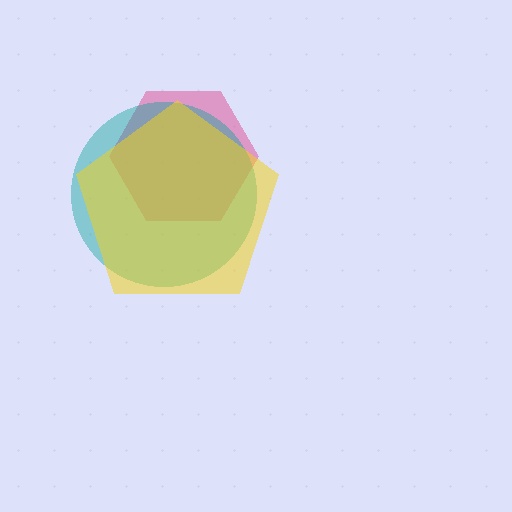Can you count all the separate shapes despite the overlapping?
Yes, there are 3 separate shapes.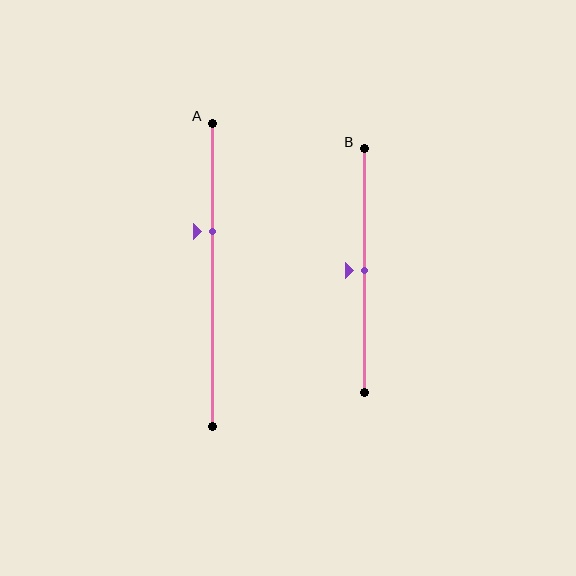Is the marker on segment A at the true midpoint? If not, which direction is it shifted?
No, the marker on segment A is shifted upward by about 14% of the segment length.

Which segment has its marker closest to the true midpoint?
Segment B has its marker closest to the true midpoint.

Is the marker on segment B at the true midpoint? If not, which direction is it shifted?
Yes, the marker on segment B is at the true midpoint.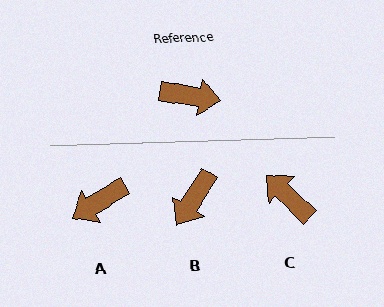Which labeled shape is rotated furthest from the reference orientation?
C, about 145 degrees away.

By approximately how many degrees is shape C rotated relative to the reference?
Approximately 145 degrees counter-clockwise.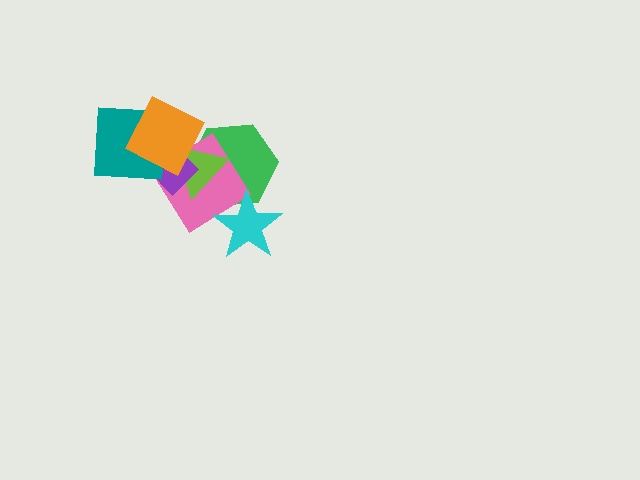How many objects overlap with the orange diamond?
5 objects overlap with the orange diamond.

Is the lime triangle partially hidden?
Yes, it is partially covered by another shape.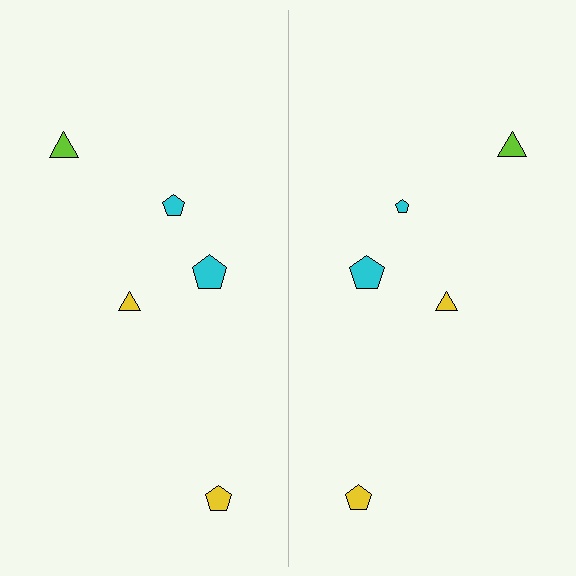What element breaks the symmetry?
The cyan pentagon on the right side has a different size than its mirror counterpart.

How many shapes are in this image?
There are 10 shapes in this image.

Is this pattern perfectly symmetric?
No, the pattern is not perfectly symmetric. The cyan pentagon on the right side has a different size than its mirror counterpart.